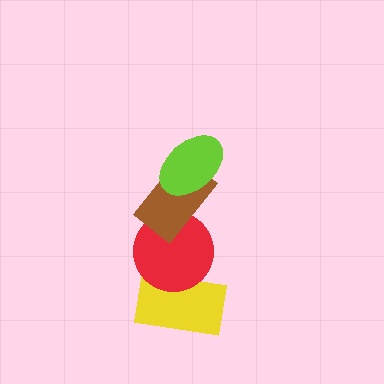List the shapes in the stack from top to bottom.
From top to bottom: the lime ellipse, the brown rectangle, the red circle, the yellow rectangle.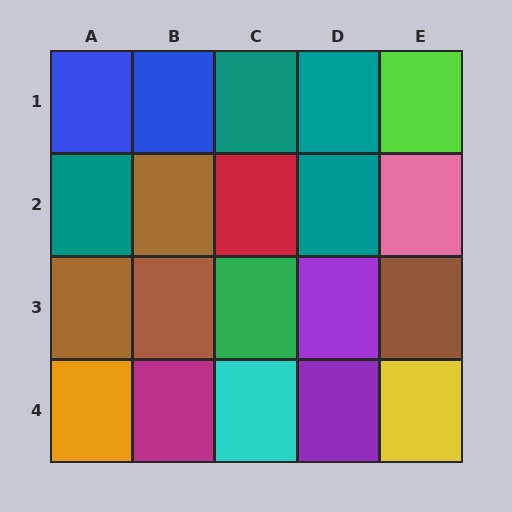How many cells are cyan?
1 cell is cyan.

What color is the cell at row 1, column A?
Blue.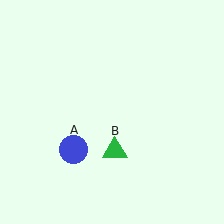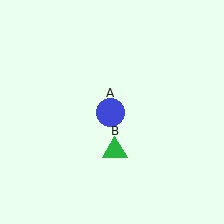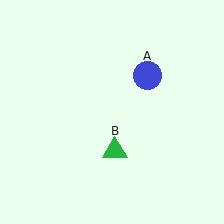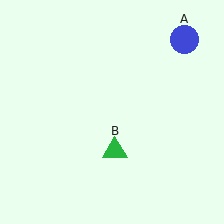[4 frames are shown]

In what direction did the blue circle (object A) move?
The blue circle (object A) moved up and to the right.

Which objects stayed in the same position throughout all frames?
Green triangle (object B) remained stationary.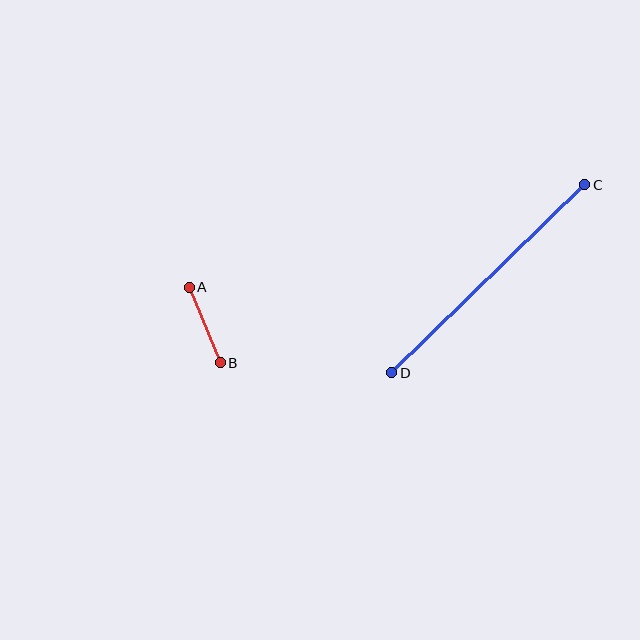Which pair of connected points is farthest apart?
Points C and D are farthest apart.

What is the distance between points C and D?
The distance is approximately 270 pixels.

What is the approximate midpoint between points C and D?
The midpoint is at approximately (488, 279) pixels.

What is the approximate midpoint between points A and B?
The midpoint is at approximately (205, 325) pixels.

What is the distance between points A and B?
The distance is approximately 82 pixels.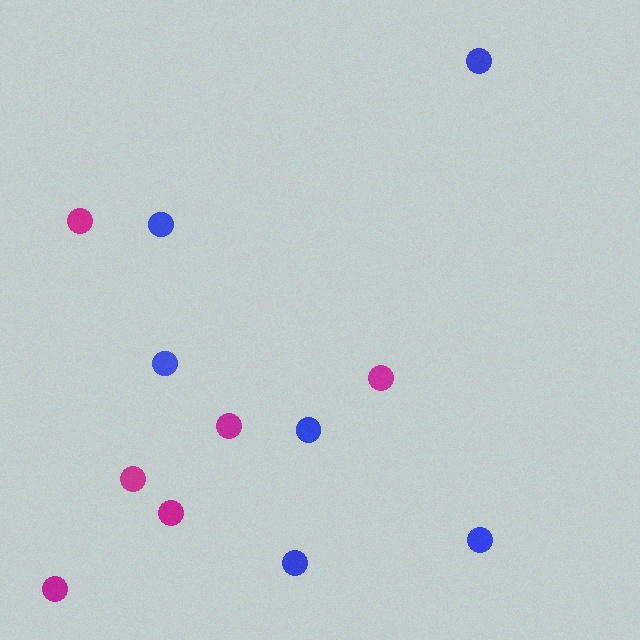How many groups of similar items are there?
There are 2 groups: one group of magenta circles (6) and one group of blue circles (6).